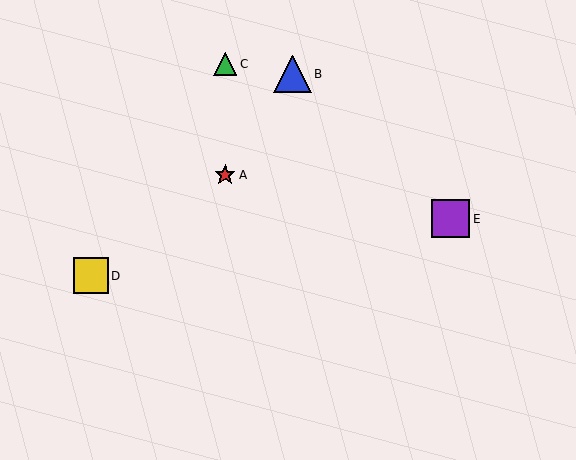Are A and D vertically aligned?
No, A is at x≈225 and D is at x≈91.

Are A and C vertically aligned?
Yes, both are at x≈225.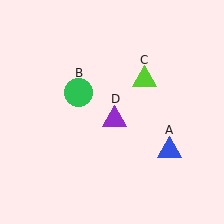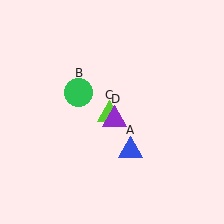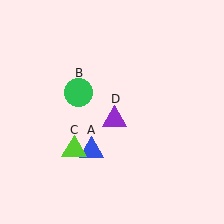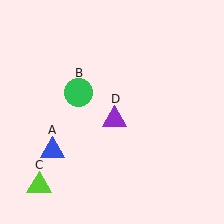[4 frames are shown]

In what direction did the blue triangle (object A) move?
The blue triangle (object A) moved left.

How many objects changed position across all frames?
2 objects changed position: blue triangle (object A), lime triangle (object C).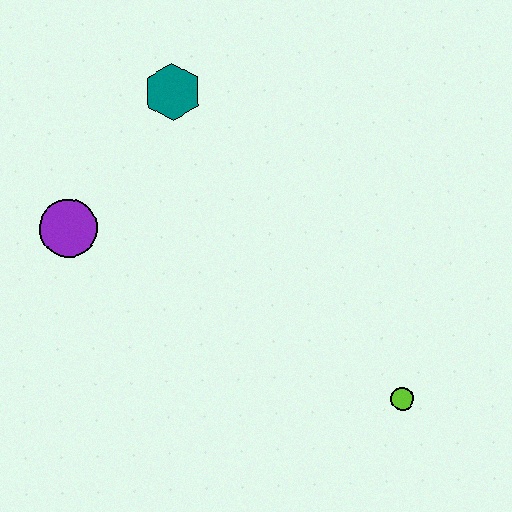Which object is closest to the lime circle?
The purple circle is closest to the lime circle.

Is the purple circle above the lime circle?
Yes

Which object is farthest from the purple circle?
The lime circle is farthest from the purple circle.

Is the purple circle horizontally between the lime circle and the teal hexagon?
No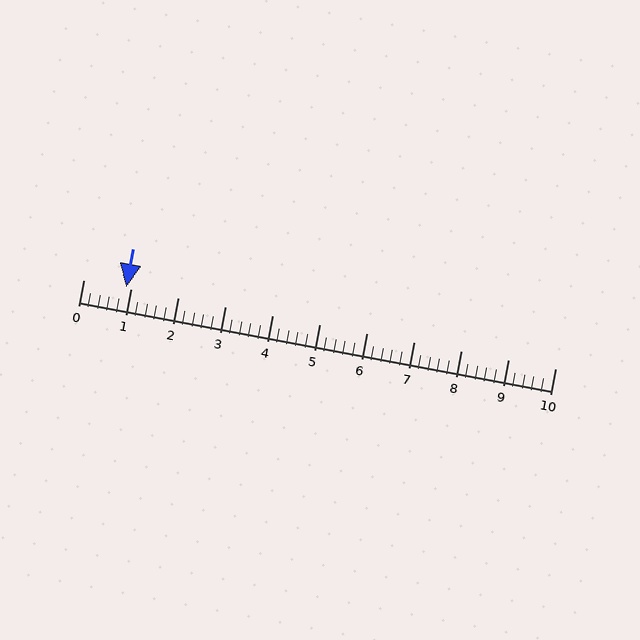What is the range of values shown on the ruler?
The ruler shows values from 0 to 10.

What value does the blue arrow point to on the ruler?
The blue arrow points to approximately 0.9.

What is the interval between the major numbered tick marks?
The major tick marks are spaced 1 units apart.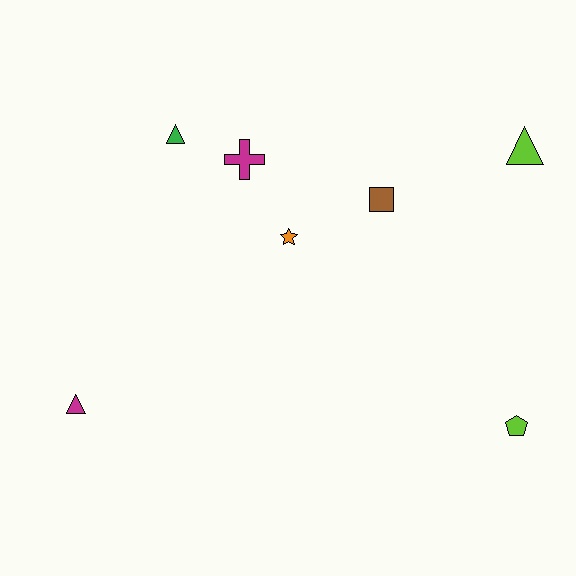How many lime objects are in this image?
There are 2 lime objects.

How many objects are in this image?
There are 7 objects.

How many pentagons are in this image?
There is 1 pentagon.